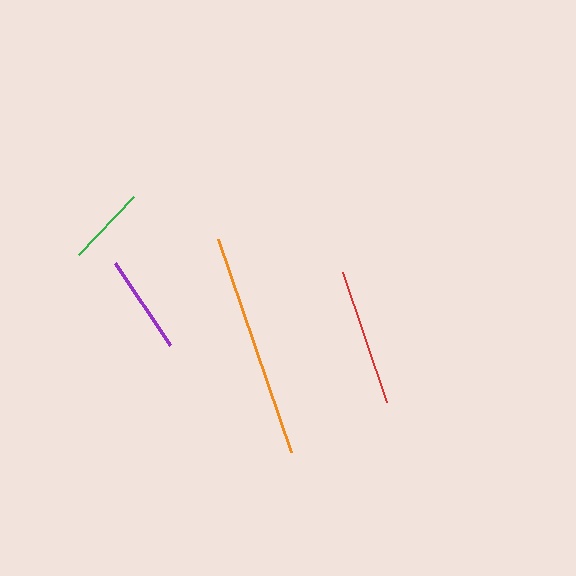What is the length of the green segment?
The green segment is approximately 79 pixels long.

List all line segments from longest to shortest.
From longest to shortest: orange, red, purple, green.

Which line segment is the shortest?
The green line is the shortest at approximately 79 pixels.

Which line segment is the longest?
The orange line is the longest at approximately 225 pixels.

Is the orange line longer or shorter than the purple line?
The orange line is longer than the purple line.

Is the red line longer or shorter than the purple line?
The red line is longer than the purple line.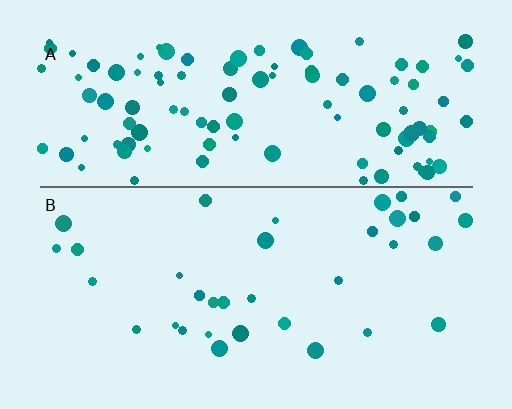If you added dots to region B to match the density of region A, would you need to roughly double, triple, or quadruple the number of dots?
Approximately triple.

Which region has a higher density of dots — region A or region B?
A (the top).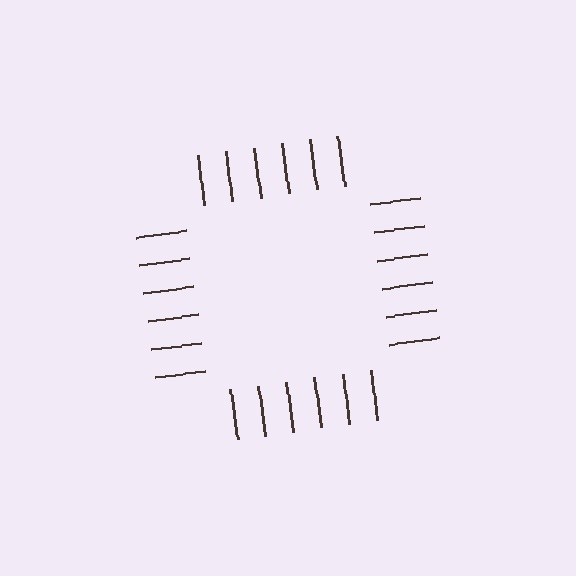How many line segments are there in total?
24 — 6 along each of the 4 edges.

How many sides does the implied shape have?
4 sides — the line-ends trace a square.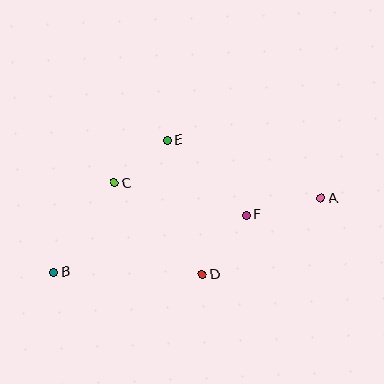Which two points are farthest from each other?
Points A and B are farthest from each other.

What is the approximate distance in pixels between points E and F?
The distance between E and F is approximately 109 pixels.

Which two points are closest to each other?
Points C and E are closest to each other.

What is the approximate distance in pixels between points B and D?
The distance between B and D is approximately 148 pixels.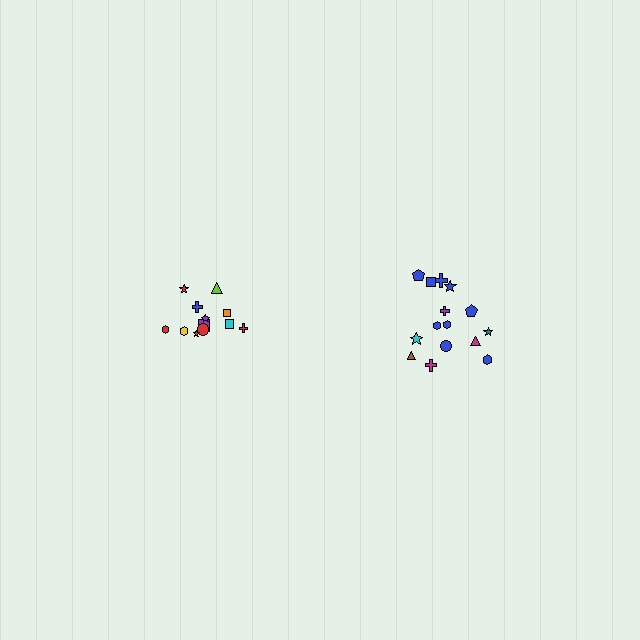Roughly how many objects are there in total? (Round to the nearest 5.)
Roughly 25 objects in total.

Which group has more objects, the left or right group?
The right group.